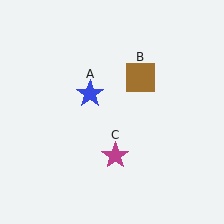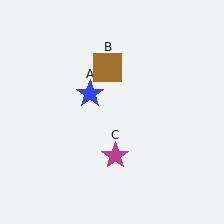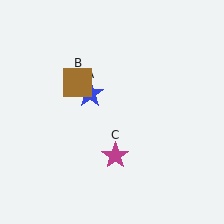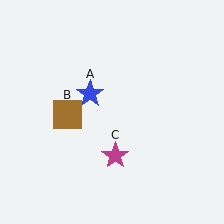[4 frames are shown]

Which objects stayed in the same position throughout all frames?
Blue star (object A) and magenta star (object C) remained stationary.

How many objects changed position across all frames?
1 object changed position: brown square (object B).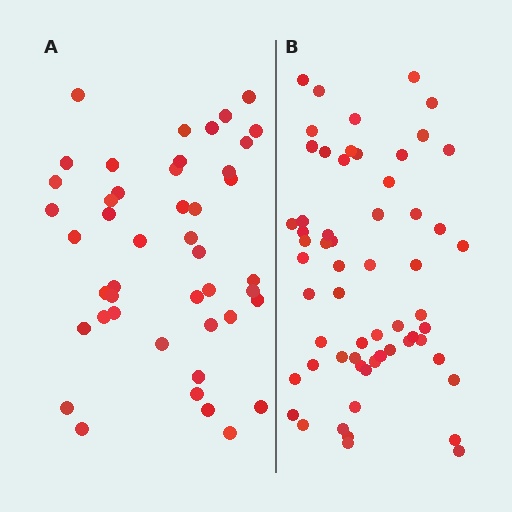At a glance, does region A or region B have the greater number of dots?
Region B (the right region) has more dots.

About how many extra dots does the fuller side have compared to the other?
Region B has approximately 15 more dots than region A.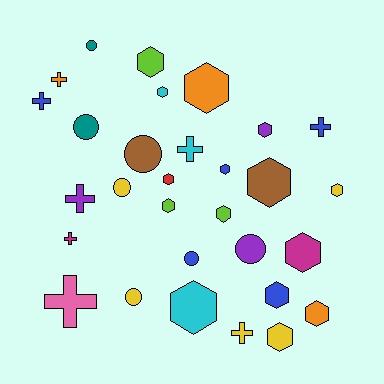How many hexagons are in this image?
There are 15 hexagons.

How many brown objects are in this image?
There are 2 brown objects.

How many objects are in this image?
There are 30 objects.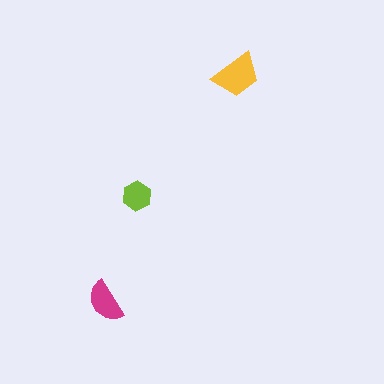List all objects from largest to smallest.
The yellow trapezoid, the magenta semicircle, the lime hexagon.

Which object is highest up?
The yellow trapezoid is topmost.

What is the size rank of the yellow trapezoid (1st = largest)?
1st.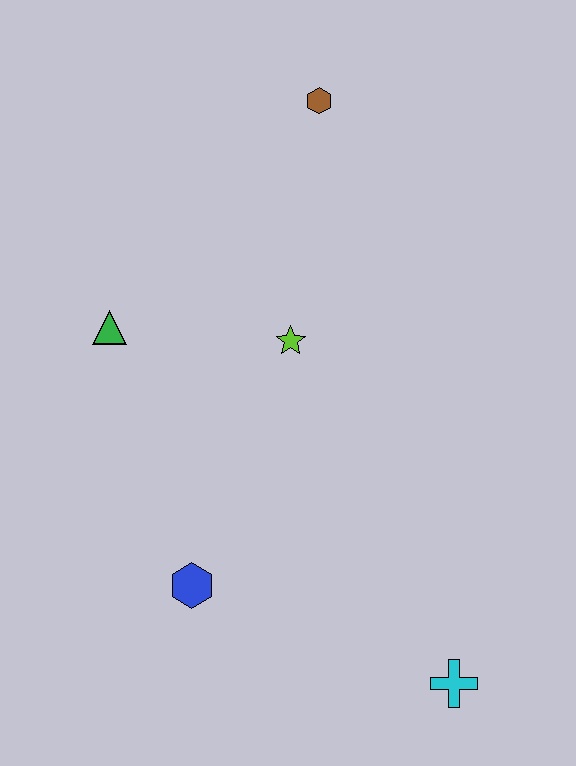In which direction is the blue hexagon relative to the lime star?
The blue hexagon is below the lime star.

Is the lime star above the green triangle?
No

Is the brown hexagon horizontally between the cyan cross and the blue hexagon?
Yes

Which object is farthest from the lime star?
The cyan cross is farthest from the lime star.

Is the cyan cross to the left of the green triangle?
No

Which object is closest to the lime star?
The green triangle is closest to the lime star.